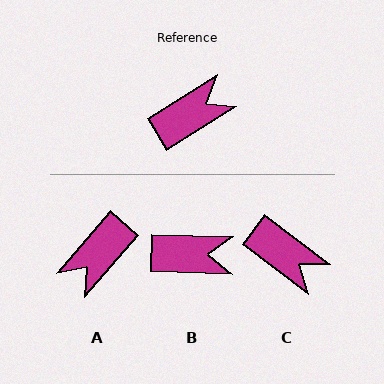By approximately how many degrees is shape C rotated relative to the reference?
Approximately 69 degrees clockwise.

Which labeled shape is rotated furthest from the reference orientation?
A, about 163 degrees away.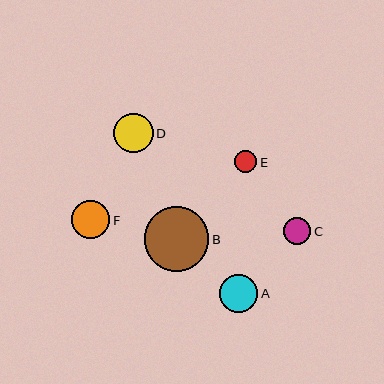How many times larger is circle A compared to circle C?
Circle A is approximately 1.4 times the size of circle C.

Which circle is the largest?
Circle B is the largest with a size of approximately 65 pixels.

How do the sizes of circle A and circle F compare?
Circle A and circle F are approximately the same size.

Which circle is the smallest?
Circle E is the smallest with a size of approximately 22 pixels.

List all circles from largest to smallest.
From largest to smallest: B, D, A, F, C, E.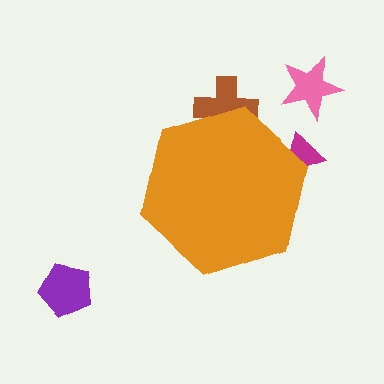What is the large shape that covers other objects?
An orange hexagon.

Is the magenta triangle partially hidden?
Yes, the magenta triangle is partially hidden behind the orange hexagon.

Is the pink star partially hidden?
No, the pink star is fully visible.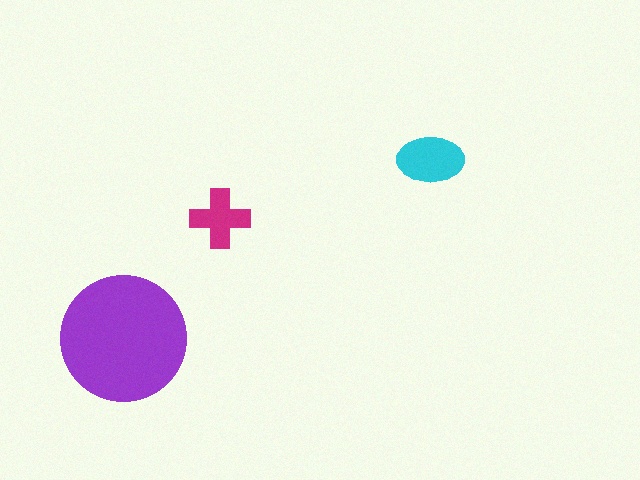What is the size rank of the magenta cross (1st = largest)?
3rd.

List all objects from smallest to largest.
The magenta cross, the cyan ellipse, the purple circle.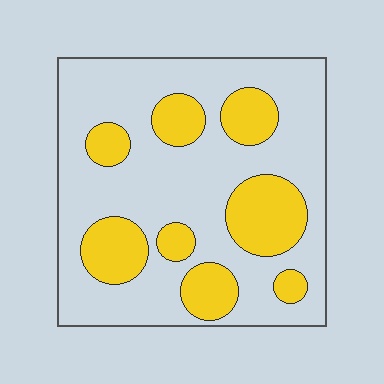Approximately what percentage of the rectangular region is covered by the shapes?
Approximately 30%.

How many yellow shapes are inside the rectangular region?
8.